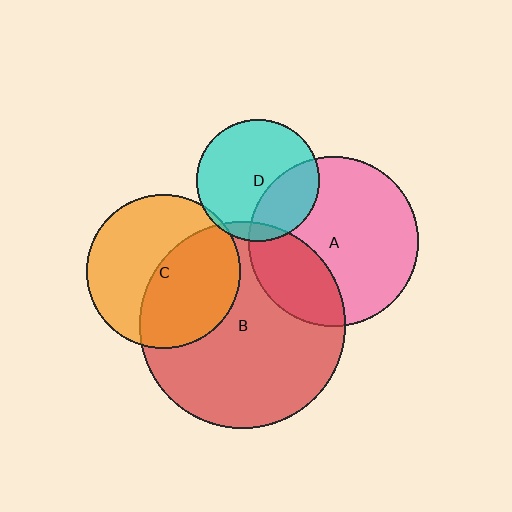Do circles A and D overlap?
Yes.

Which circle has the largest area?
Circle B (red).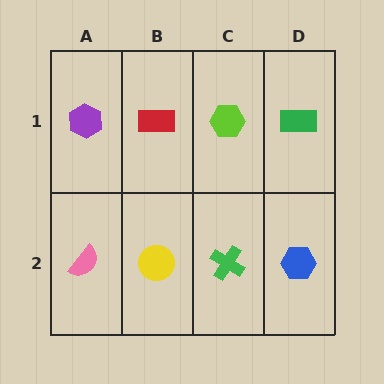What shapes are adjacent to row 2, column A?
A purple hexagon (row 1, column A), a yellow circle (row 2, column B).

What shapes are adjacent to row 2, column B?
A red rectangle (row 1, column B), a pink semicircle (row 2, column A), a green cross (row 2, column C).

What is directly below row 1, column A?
A pink semicircle.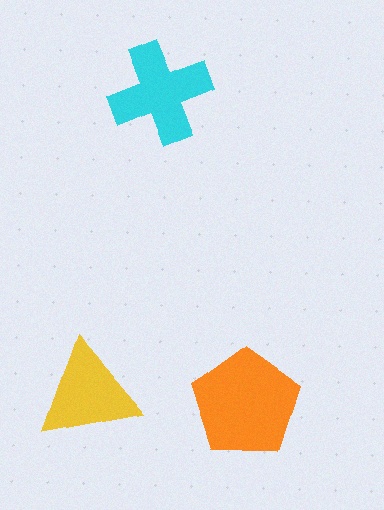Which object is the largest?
The orange pentagon.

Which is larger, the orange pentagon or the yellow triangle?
The orange pentagon.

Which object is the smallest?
The yellow triangle.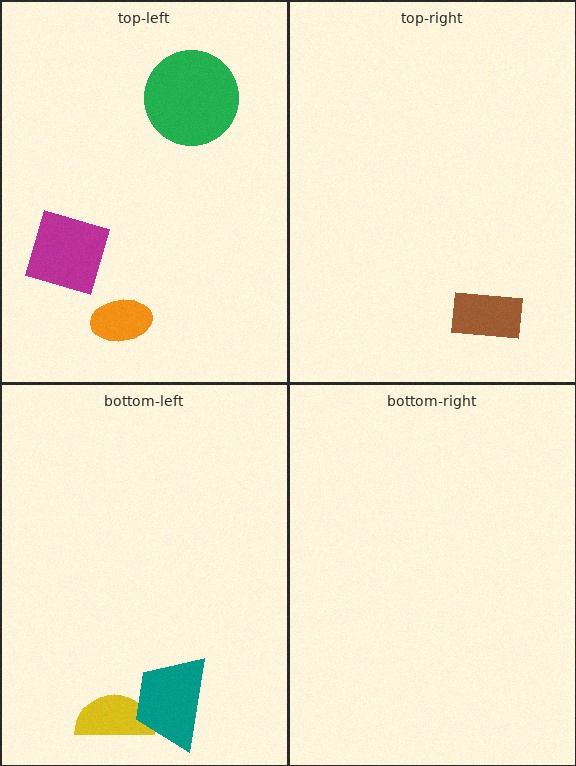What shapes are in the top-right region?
The brown rectangle.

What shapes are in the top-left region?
The green circle, the magenta diamond, the orange ellipse.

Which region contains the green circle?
The top-left region.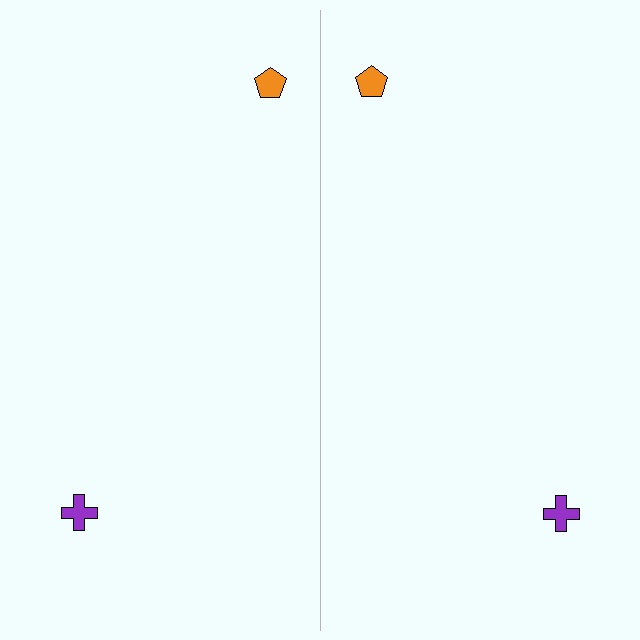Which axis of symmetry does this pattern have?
The pattern has a vertical axis of symmetry running through the center of the image.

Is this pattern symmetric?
Yes, this pattern has bilateral (reflection) symmetry.